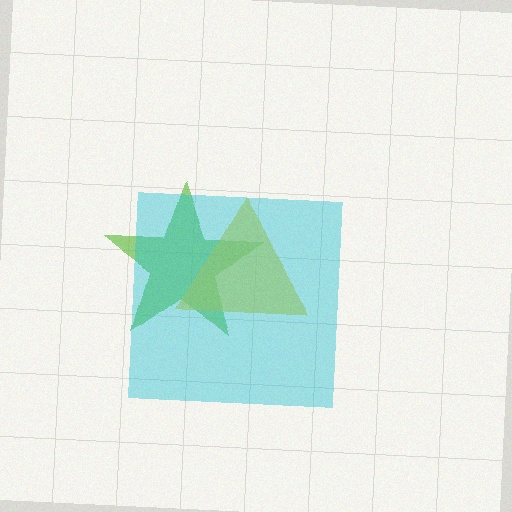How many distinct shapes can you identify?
There are 3 distinct shapes: a lime star, a yellow triangle, a cyan square.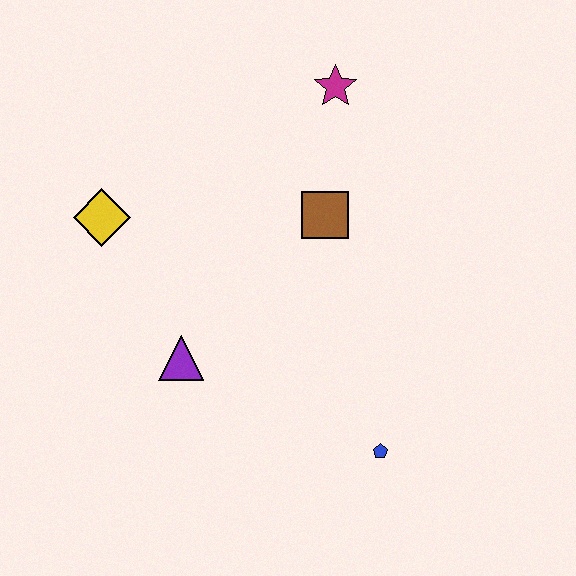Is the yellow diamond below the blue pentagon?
No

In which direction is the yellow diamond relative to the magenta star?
The yellow diamond is to the left of the magenta star.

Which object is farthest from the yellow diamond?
The blue pentagon is farthest from the yellow diamond.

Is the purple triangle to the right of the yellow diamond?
Yes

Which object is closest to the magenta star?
The brown square is closest to the magenta star.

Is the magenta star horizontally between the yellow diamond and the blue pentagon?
Yes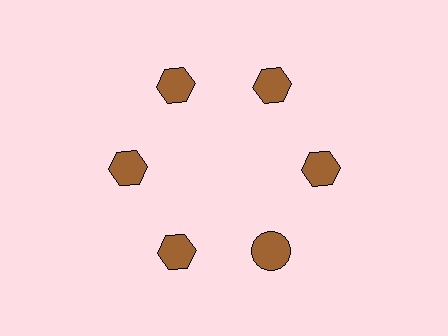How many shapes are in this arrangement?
There are 6 shapes arranged in a ring pattern.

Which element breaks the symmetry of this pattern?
The brown circle at roughly the 5 o'clock position breaks the symmetry. All other shapes are brown hexagons.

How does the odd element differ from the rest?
It has a different shape: circle instead of hexagon.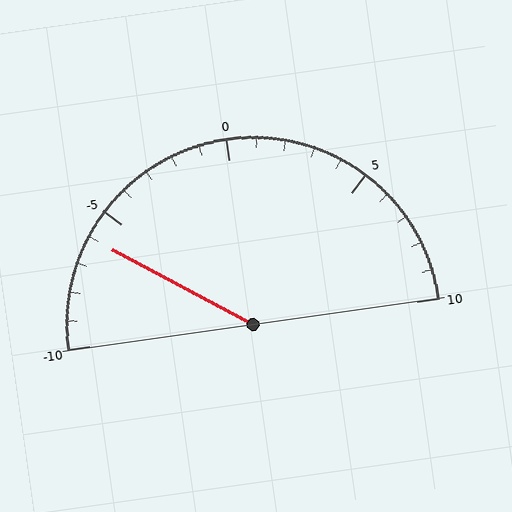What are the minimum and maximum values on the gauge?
The gauge ranges from -10 to 10.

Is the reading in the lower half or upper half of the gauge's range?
The reading is in the lower half of the range (-10 to 10).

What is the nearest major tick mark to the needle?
The nearest major tick mark is -5.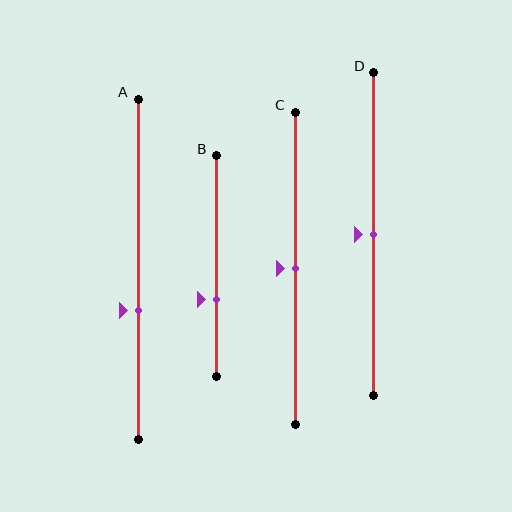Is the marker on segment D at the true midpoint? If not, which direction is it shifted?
Yes, the marker on segment D is at the true midpoint.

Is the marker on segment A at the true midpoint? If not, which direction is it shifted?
No, the marker on segment A is shifted downward by about 12% of the segment length.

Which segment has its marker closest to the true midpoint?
Segment C has its marker closest to the true midpoint.